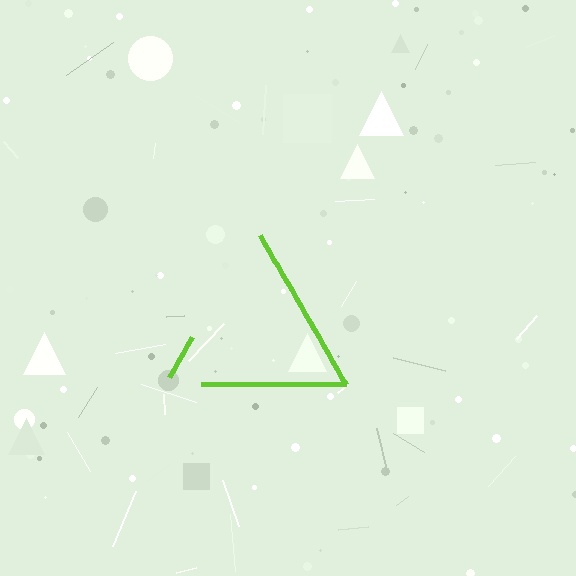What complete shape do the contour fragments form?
The contour fragments form a triangle.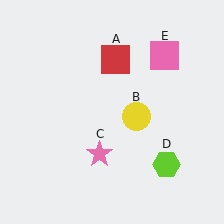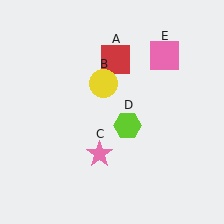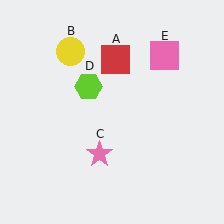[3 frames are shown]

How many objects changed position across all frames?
2 objects changed position: yellow circle (object B), lime hexagon (object D).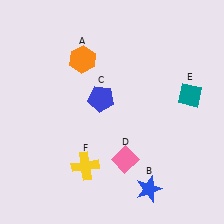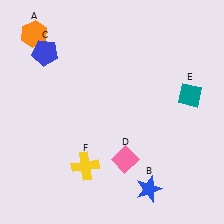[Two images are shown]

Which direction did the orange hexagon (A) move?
The orange hexagon (A) moved left.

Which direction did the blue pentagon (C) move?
The blue pentagon (C) moved left.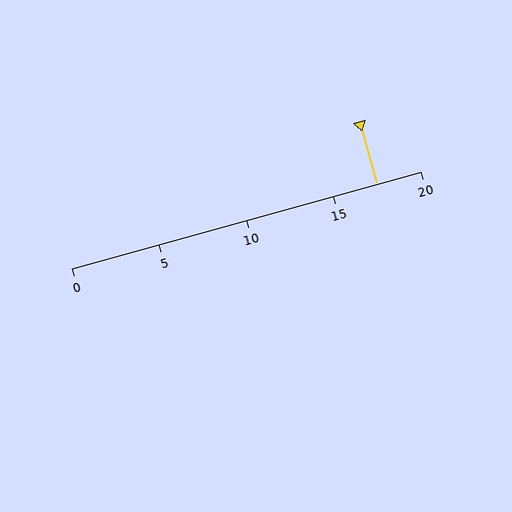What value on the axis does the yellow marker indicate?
The marker indicates approximately 17.5.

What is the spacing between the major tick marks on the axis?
The major ticks are spaced 5 apart.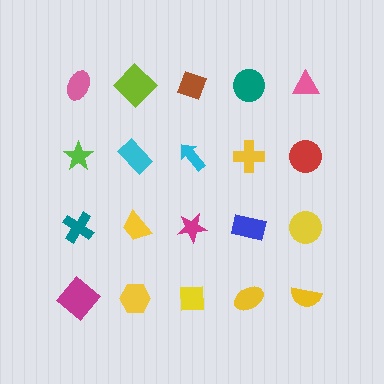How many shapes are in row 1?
5 shapes.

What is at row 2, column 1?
A lime star.